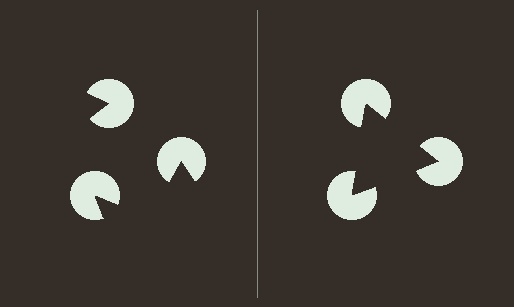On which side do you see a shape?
An illusory triangle appears on the right side. On the left side the wedge cuts are rotated, so no coherent shape forms.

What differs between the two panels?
The pac-man discs are positioned identically on both sides; only the wedge orientations differ. On the right they align to a triangle; on the left they are misaligned.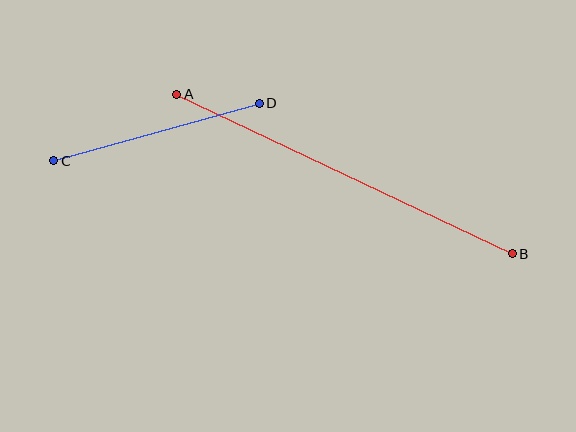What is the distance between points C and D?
The distance is approximately 214 pixels.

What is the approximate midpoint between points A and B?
The midpoint is at approximately (344, 174) pixels.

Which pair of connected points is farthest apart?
Points A and B are farthest apart.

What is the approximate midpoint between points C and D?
The midpoint is at approximately (157, 132) pixels.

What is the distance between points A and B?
The distance is approximately 371 pixels.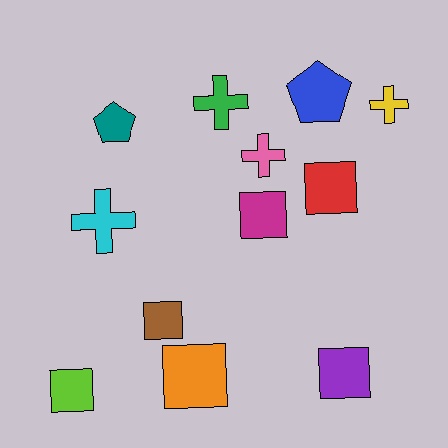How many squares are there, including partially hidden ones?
There are 6 squares.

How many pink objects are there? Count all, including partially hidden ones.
There is 1 pink object.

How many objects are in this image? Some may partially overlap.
There are 12 objects.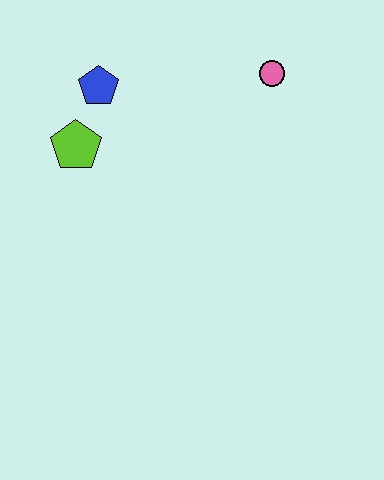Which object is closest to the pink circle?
The blue pentagon is closest to the pink circle.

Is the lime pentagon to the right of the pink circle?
No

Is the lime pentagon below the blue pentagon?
Yes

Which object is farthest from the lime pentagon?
The pink circle is farthest from the lime pentagon.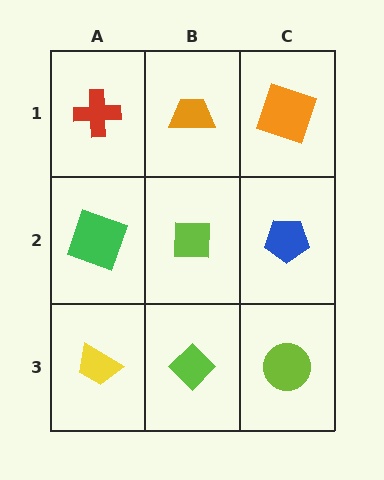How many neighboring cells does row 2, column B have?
4.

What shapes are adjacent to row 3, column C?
A blue pentagon (row 2, column C), a lime diamond (row 3, column B).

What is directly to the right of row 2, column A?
A lime square.